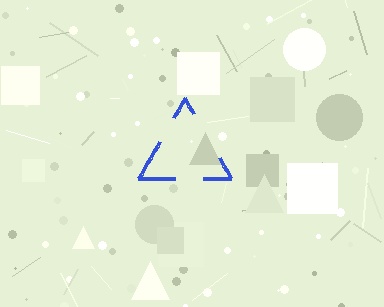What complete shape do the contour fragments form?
The contour fragments form a triangle.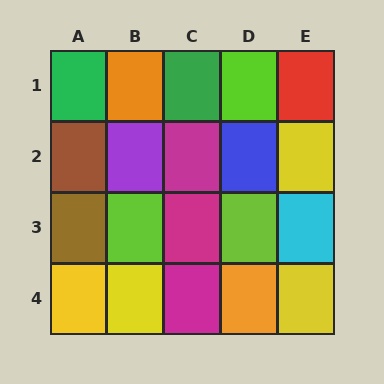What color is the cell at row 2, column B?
Purple.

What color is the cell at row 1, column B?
Orange.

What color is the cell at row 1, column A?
Green.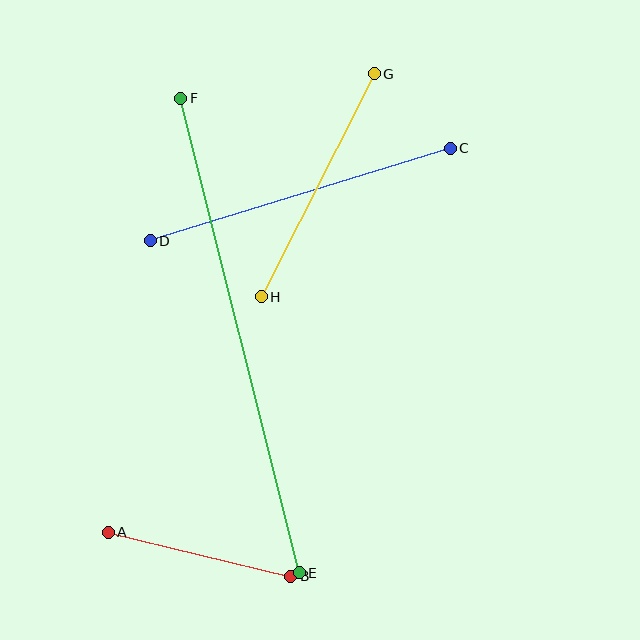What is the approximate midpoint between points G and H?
The midpoint is at approximately (318, 185) pixels.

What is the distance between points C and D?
The distance is approximately 314 pixels.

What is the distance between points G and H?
The distance is approximately 250 pixels.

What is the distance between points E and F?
The distance is approximately 489 pixels.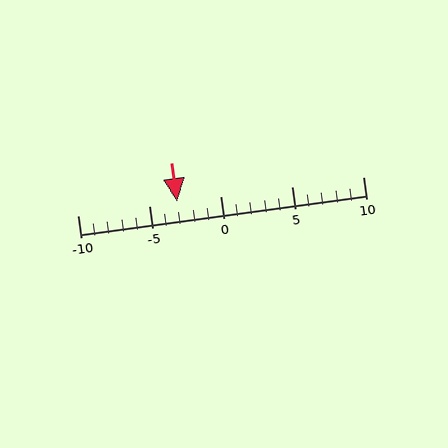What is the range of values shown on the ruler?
The ruler shows values from -10 to 10.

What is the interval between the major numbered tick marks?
The major tick marks are spaced 5 units apart.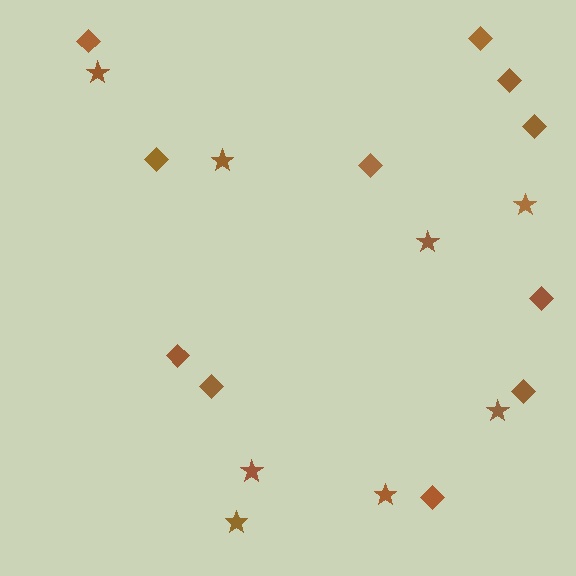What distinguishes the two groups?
There are 2 groups: one group of stars (8) and one group of diamonds (11).